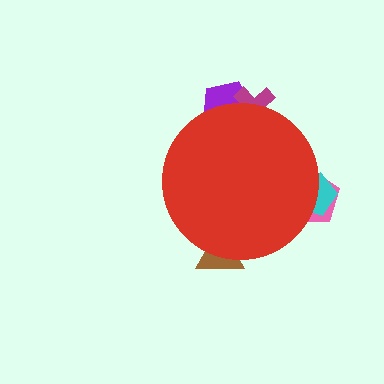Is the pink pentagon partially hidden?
Yes, the pink pentagon is partially hidden behind the red circle.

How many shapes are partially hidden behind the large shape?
5 shapes are partially hidden.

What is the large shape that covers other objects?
A red circle.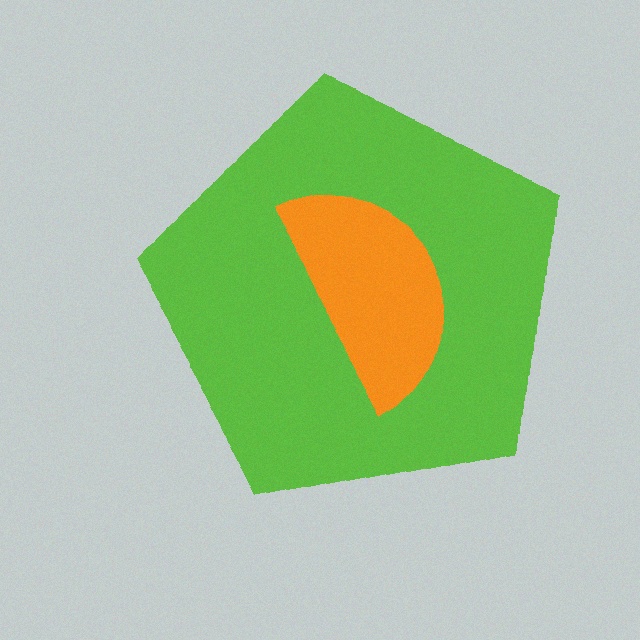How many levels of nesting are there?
2.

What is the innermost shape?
The orange semicircle.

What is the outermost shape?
The lime pentagon.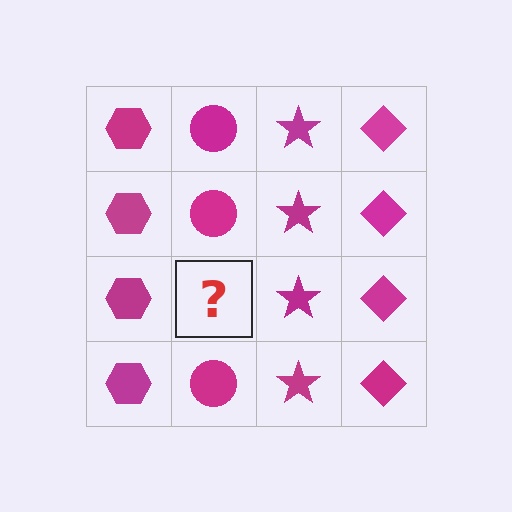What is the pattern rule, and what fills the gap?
The rule is that each column has a consistent shape. The gap should be filled with a magenta circle.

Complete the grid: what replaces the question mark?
The question mark should be replaced with a magenta circle.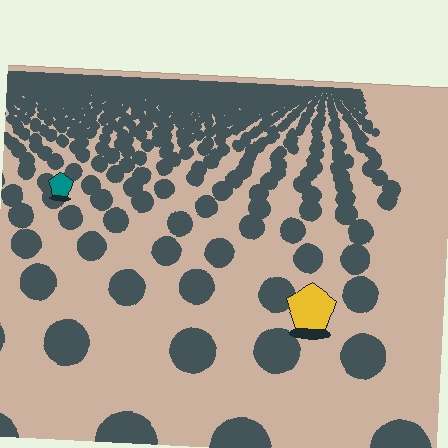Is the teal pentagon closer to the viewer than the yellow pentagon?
No. The yellow pentagon is closer — you can tell from the texture gradient: the ground texture is coarser near it.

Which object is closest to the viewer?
The yellow pentagon is closest. The texture marks near it are larger and more spread out.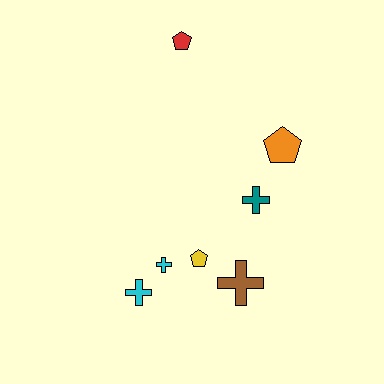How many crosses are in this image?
There are 4 crosses.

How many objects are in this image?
There are 7 objects.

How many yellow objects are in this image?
There is 1 yellow object.